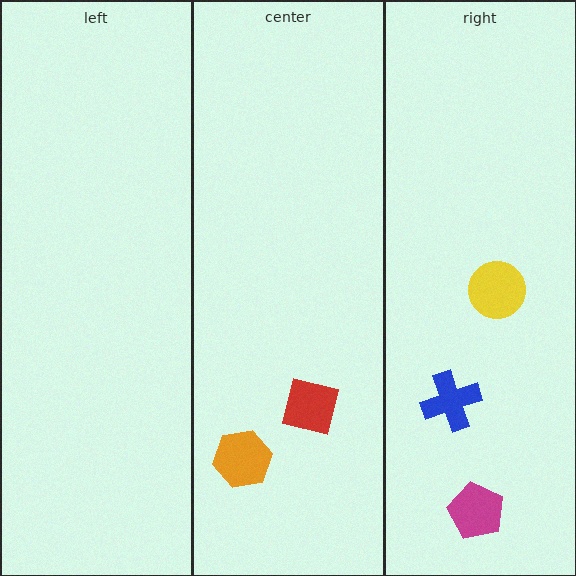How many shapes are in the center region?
2.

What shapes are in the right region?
The blue cross, the yellow circle, the magenta pentagon.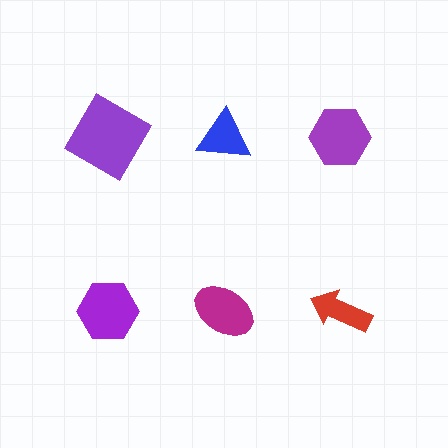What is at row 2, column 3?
A red arrow.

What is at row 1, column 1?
A purple square.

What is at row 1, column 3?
A purple hexagon.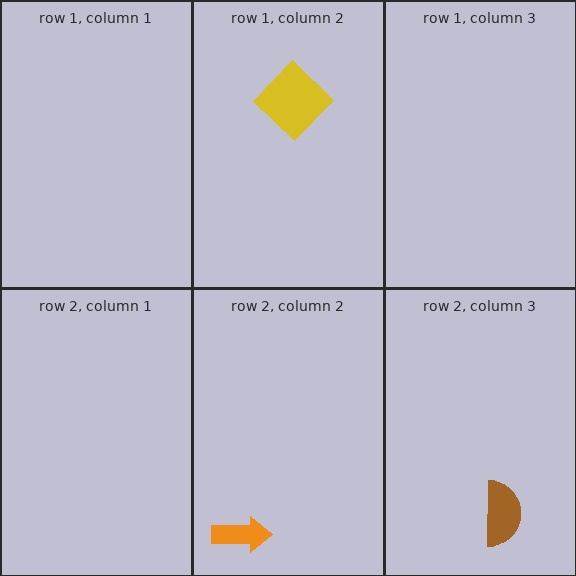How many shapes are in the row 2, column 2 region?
1.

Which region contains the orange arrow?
The row 2, column 2 region.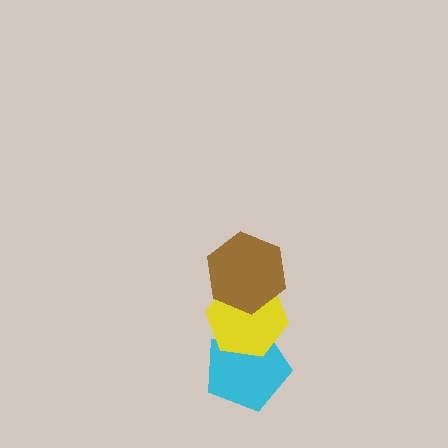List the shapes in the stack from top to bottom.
From top to bottom: the brown hexagon, the yellow hexagon, the cyan pentagon.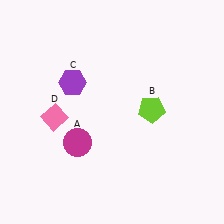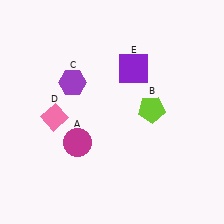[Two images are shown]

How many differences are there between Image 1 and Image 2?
There is 1 difference between the two images.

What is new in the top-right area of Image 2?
A purple square (E) was added in the top-right area of Image 2.